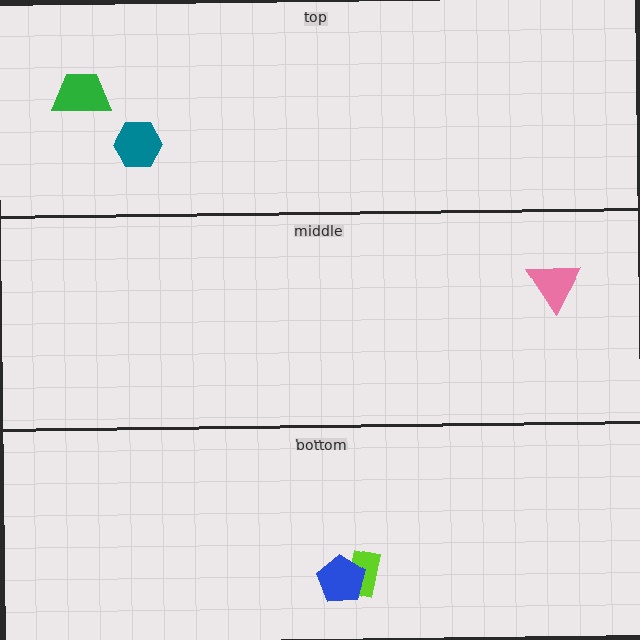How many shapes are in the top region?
2.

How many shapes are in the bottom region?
2.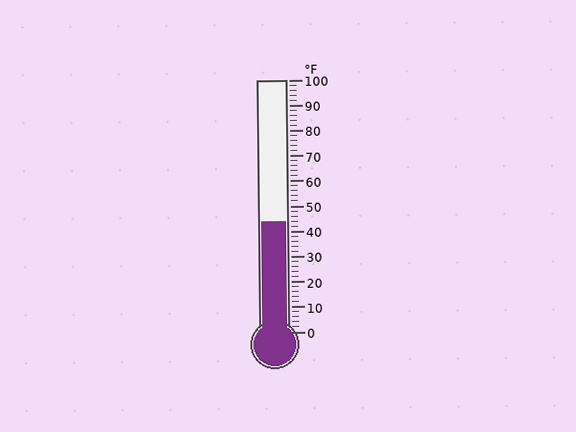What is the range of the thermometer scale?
The thermometer scale ranges from 0°F to 100°F.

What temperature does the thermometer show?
The thermometer shows approximately 44°F.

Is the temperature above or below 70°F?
The temperature is below 70°F.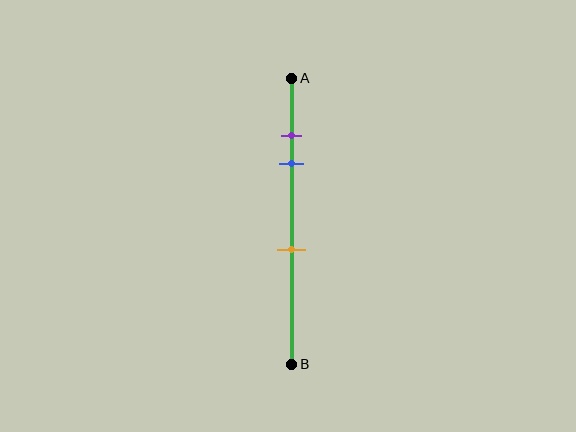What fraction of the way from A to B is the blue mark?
The blue mark is approximately 30% (0.3) of the way from A to B.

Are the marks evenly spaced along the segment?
No, the marks are not evenly spaced.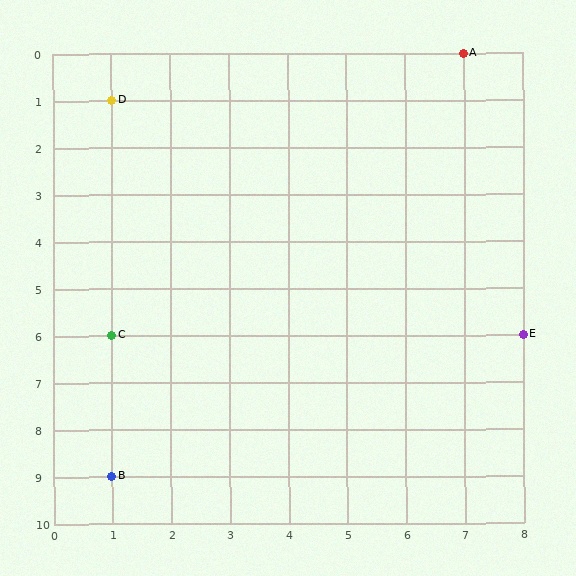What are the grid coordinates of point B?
Point B is at grid coordinates (1, 9).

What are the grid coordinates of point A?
Point A is at grid coordinates (7, 0).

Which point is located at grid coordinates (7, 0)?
Point A is at (7, 0).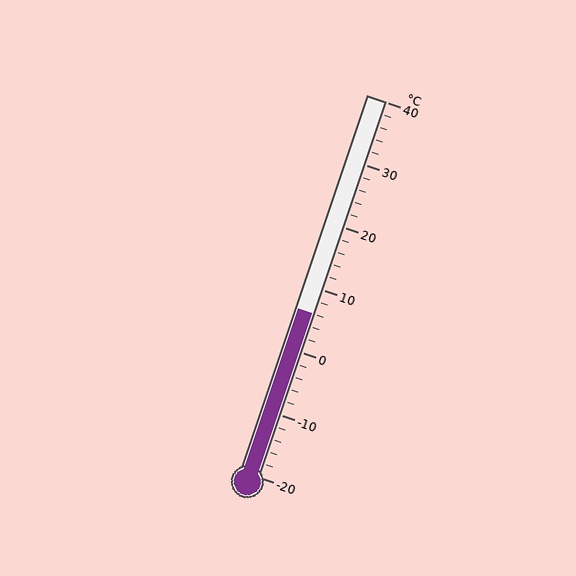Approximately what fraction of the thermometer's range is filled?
The thermometer is filled to approximately 45% of its range.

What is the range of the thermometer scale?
The thermometer scale ranges from -20°C to 40°C.